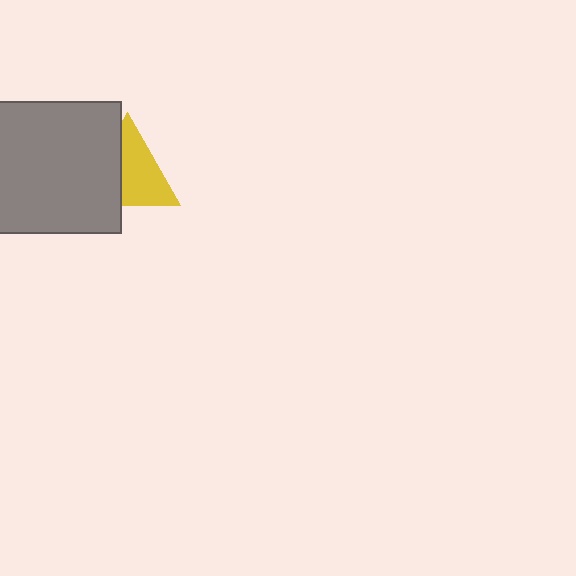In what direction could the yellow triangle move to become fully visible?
The yellow triangle could move right. That would shift it out from behind the gray square entirely.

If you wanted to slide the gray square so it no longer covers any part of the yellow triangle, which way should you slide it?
Slide it left — that is the most direct way to separate the two shapes.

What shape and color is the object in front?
The object in front is a gray square.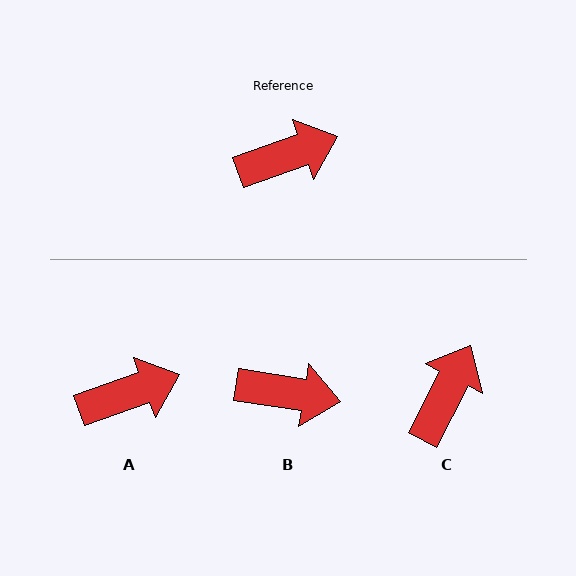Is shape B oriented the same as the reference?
No, it is off by about 29 degrees.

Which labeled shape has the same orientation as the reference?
A.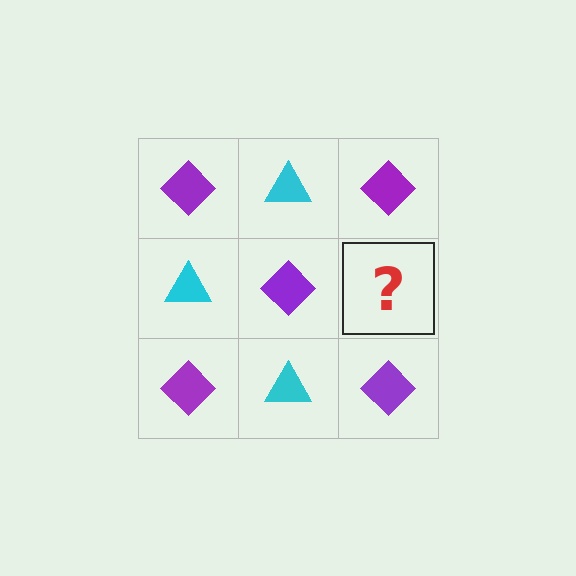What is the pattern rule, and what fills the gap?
The rule is that it alternates purple diamond and cyan triangle in a checkerboard pattern. The gap should be filled with a cyan triangle.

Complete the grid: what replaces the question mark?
The question mark should be replaced with a cyan triangle.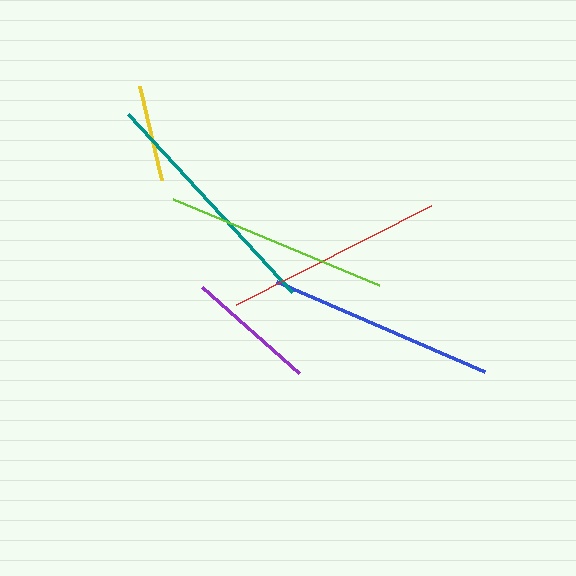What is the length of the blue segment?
The blue segment is approximately 226 pixels long.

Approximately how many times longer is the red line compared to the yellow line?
The red line is approximately 2.3 times the length of the yellow line.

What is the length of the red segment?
The red segment is approximately 219 pixels long.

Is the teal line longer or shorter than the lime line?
The teal line is longer than the lime line.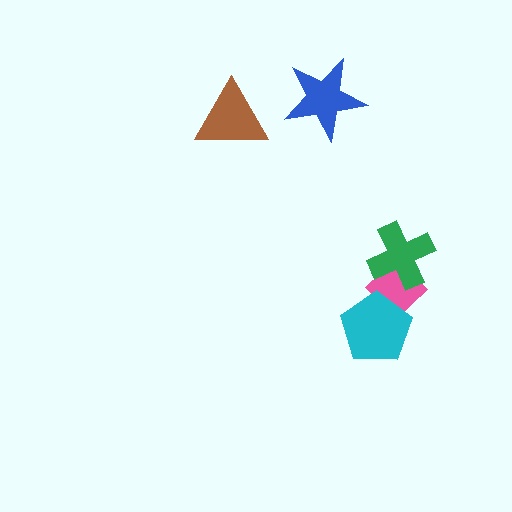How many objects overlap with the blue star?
0 objects overlap with the blue star.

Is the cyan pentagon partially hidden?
No, no other shape covers it.